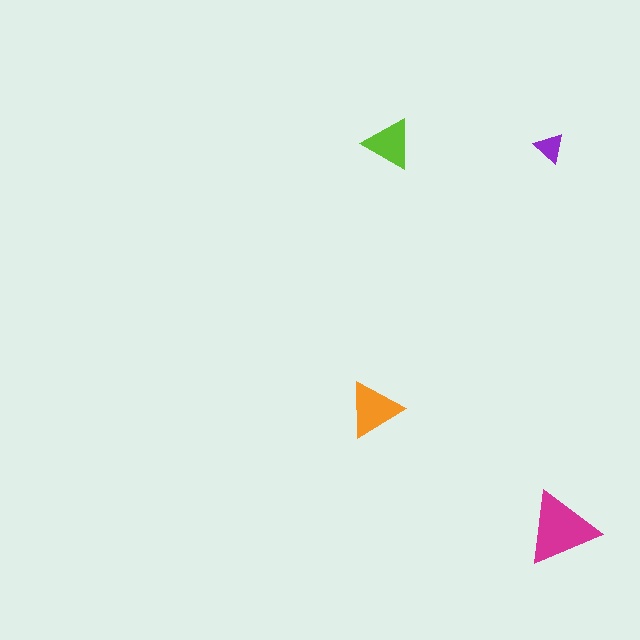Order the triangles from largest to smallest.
the magenta one, the orange one, the lime one, the purple one.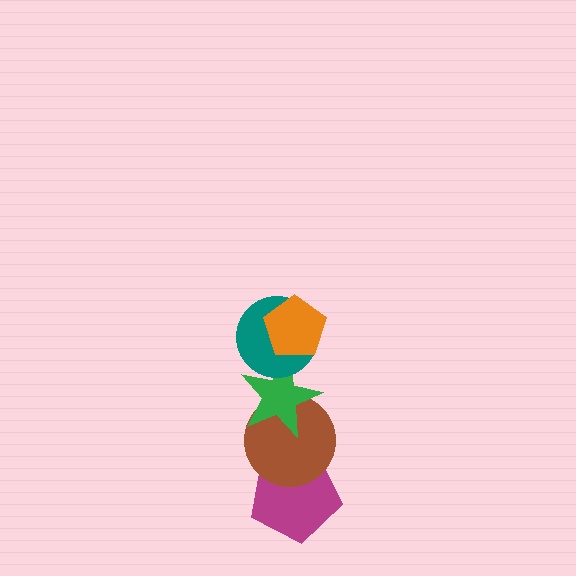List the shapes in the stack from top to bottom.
From top to bottom: the orange pentagon, the teal circle, the green star, the brown circle, the magenta pentagon.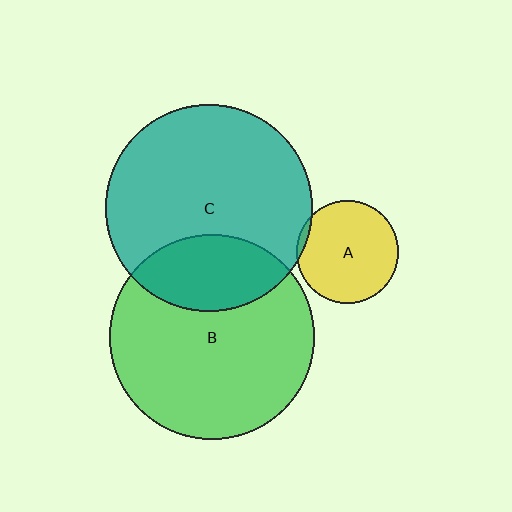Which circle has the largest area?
Circle C (teal).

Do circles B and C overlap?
Yes.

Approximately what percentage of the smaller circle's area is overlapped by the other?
Approximately 25%.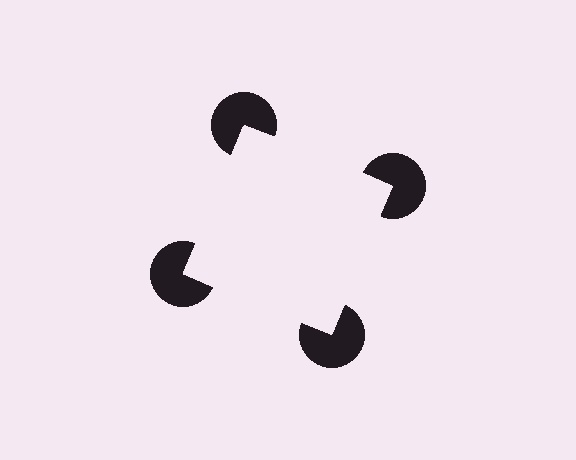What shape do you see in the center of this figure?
An illusory square — its edges are inferred from the aligned wedge cuts in the pac-man discs, not physically drawn.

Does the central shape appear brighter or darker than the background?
It typically appears slightly brighter than the background, even though no actual brightness change is drawn.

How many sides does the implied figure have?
4 sides.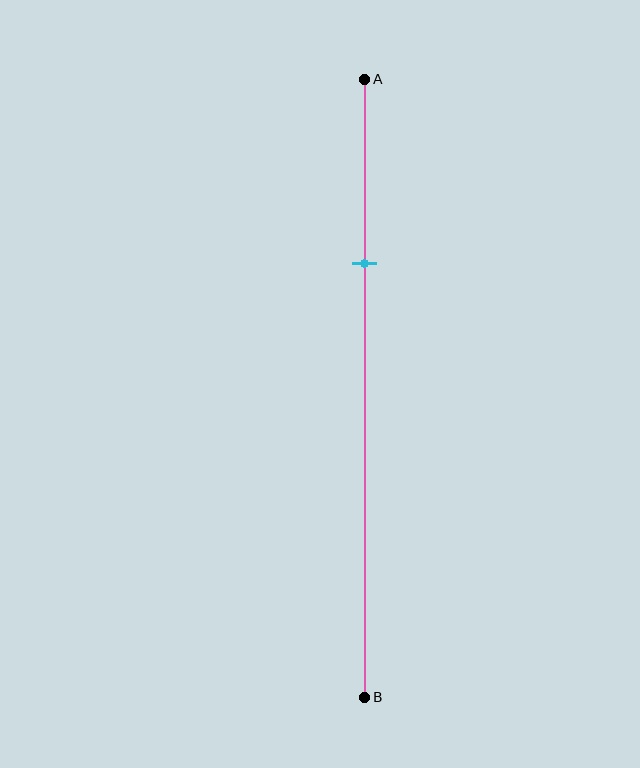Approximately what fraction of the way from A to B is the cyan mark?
The cyan mark is approximately 30% of the way from A to B.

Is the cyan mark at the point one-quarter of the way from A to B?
No, the mark is at about 30% from A, not at the 25% one-quarter point.